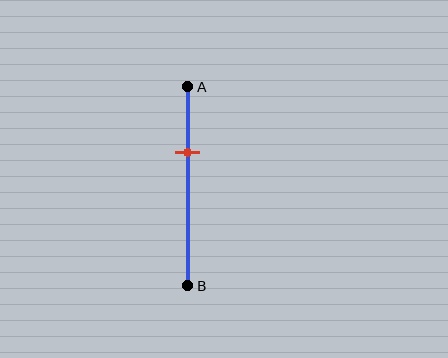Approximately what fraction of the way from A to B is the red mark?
The red mark is approximately 35% of the way from A to B.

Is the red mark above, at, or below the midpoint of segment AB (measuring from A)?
The red mark is above the midpoint of segment AB.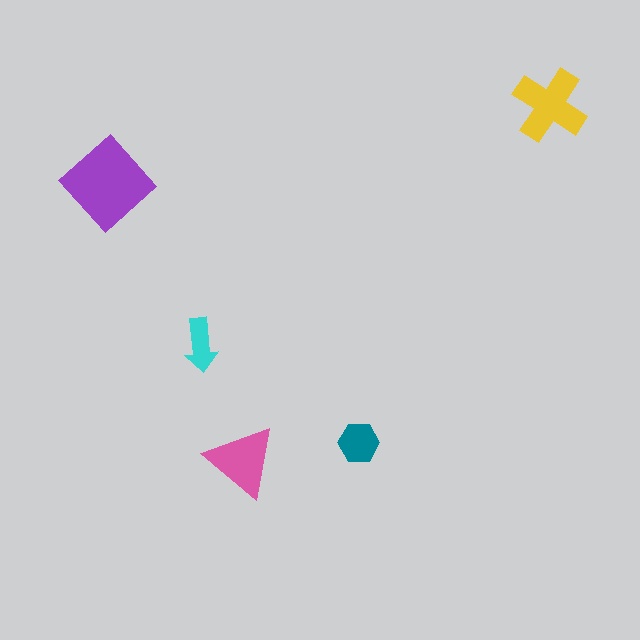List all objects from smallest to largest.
The cyan arrow, the teal hexagon, the pink triangle, the yellow cross, the purple diamond.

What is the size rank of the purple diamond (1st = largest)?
1st.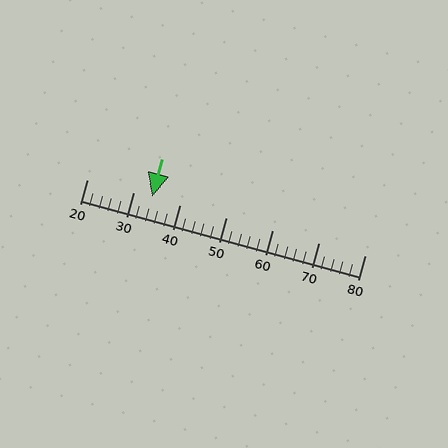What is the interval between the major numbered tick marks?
The major tick marks are spaced 10 units apart.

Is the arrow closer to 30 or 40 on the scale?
The arrow is closer to 30.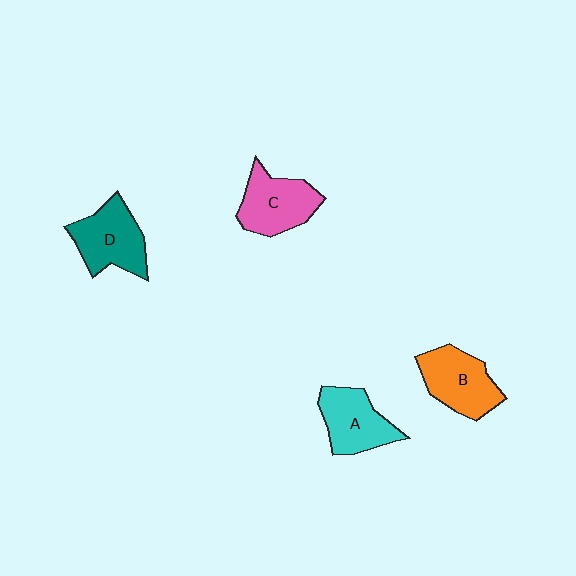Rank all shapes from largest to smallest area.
From largest to smallest: D (teal), B (orange), C (pink), A (cyan).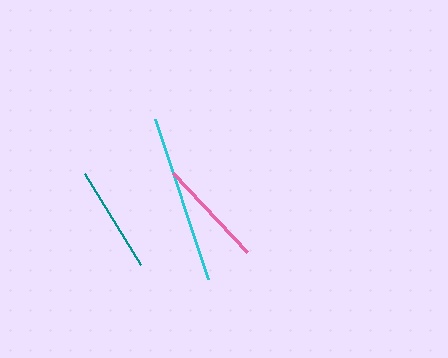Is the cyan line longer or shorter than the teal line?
The cyan line is longer than the teal line.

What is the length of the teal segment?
The teal segment is approximately 106 pixels long.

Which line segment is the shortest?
The teal line is the shortest at approximately 106 pixels.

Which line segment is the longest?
The cyan line is the longest at approximately 169 pixels.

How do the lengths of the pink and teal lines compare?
The pink and teal lines are approximately the same length.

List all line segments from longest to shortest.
From longest to shortest: cyan, pink, teal.